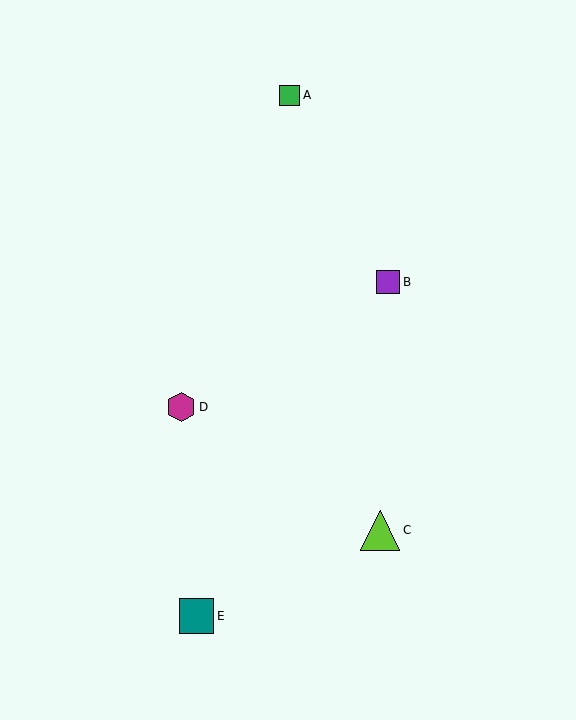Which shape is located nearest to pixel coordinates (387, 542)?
The lime triangle (labeled C) at (380, 530) is nearest to that location.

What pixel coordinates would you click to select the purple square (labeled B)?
Click at (388, 282) to select the purple square B.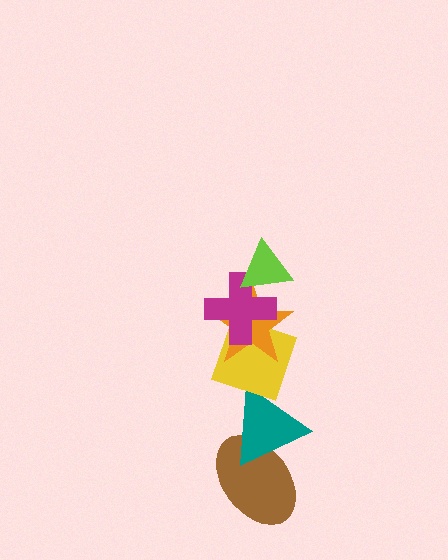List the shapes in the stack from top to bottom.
From top to bottom: the lime triangle, the magenta cross, the orange star, the yellow diamond, the teal triangle, the brown ellipse.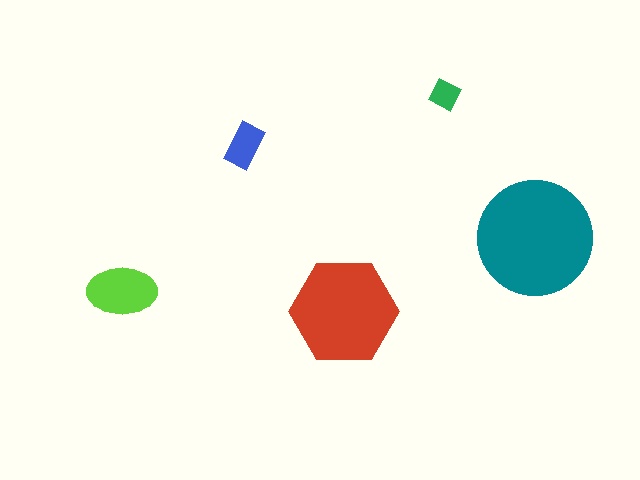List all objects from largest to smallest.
The teal circle, the red hexagon, the lime ellipse, the blue rectangle, the green diamond.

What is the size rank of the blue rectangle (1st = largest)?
4th.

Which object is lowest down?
The red hexagon is bottommost.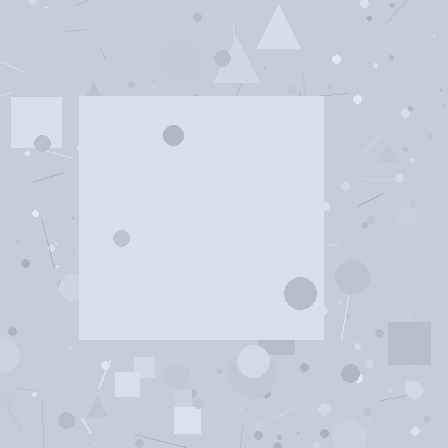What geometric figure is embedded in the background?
A square is embedded in the background.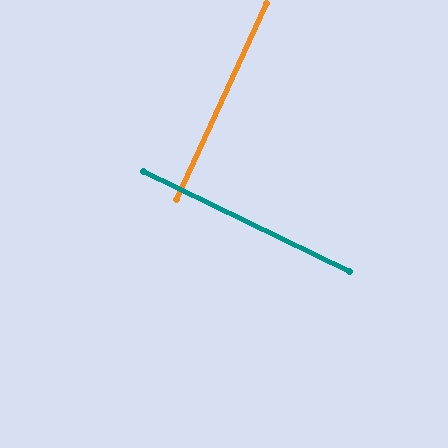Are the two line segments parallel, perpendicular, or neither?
Perpendicular — they meet at approximately 89°.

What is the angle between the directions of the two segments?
Approximately 89 degrees.